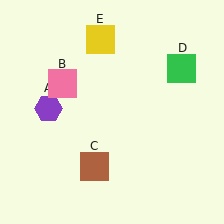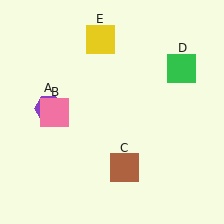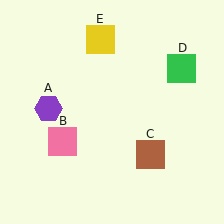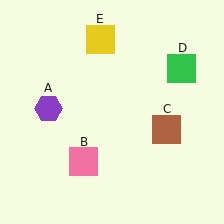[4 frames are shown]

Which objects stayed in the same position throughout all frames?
Purple hexagon (object A) and green square (object D) and yellow square (object E) remained stationary.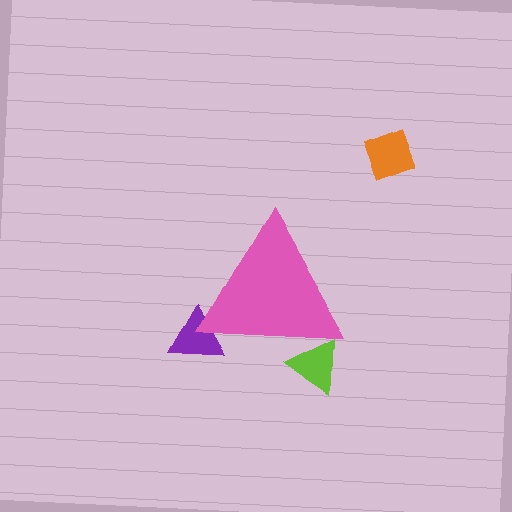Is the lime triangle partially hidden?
Yes, the lime triangle is partially hidden behind the pink triangle.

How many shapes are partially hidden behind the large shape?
2 shapes are partially hidden.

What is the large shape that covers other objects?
A pink triangle.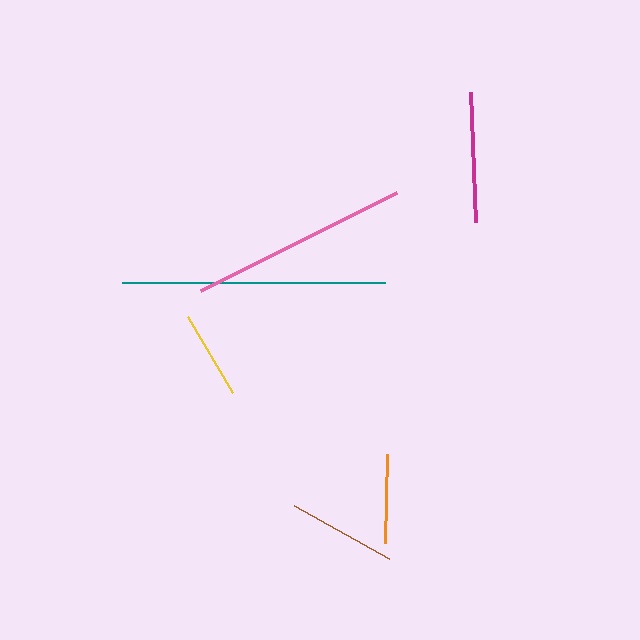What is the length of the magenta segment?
The magenta segment is approximately 129 pixels long.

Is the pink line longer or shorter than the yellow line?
The pink line is longer than the yellow line.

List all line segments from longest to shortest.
From longest to shortest: teal, pink, magenta, brown, orange, yellow.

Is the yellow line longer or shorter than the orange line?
The orange line is longer than the yellow line.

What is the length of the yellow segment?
The yellow segment is approximately 88 pixels long.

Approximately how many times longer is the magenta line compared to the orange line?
The magenta line is approximately 1.5 times the length of the orange line.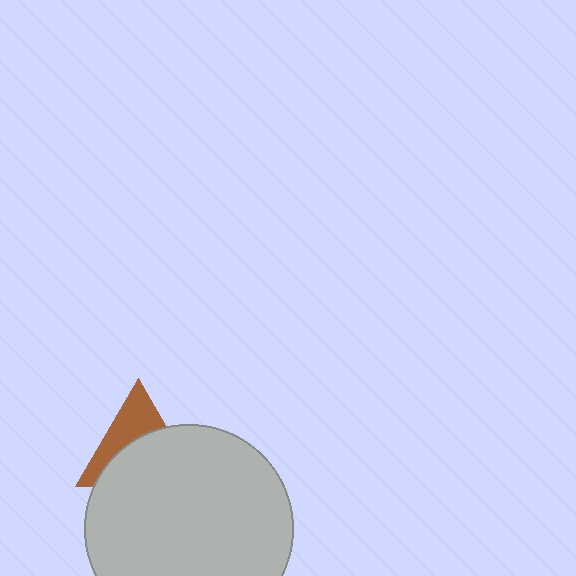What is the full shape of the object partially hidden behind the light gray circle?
The partially hidden object is a brown triangle.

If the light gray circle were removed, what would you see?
You would see the complete brown triangle.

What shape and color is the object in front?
The object in front is a light gray circle.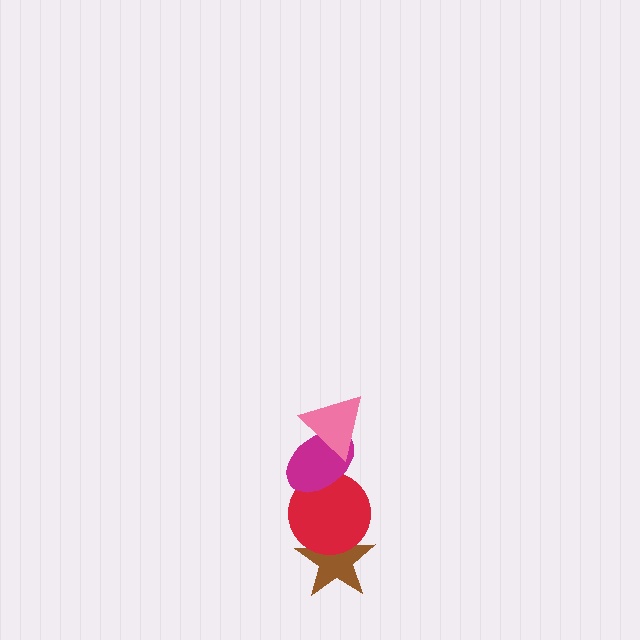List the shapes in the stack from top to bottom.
From top to bottom: the pink triangle, the magenta ellipse, the red circle, the brown star.